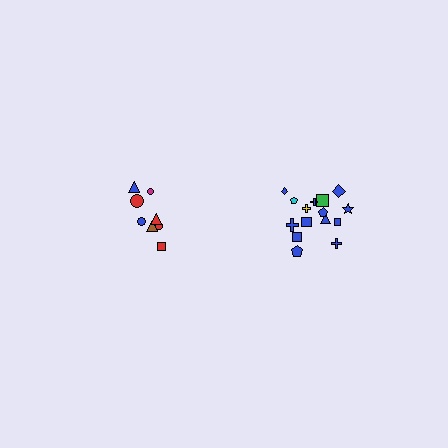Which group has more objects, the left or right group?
The right group.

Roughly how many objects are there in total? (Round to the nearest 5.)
Roughly 25 objects in total.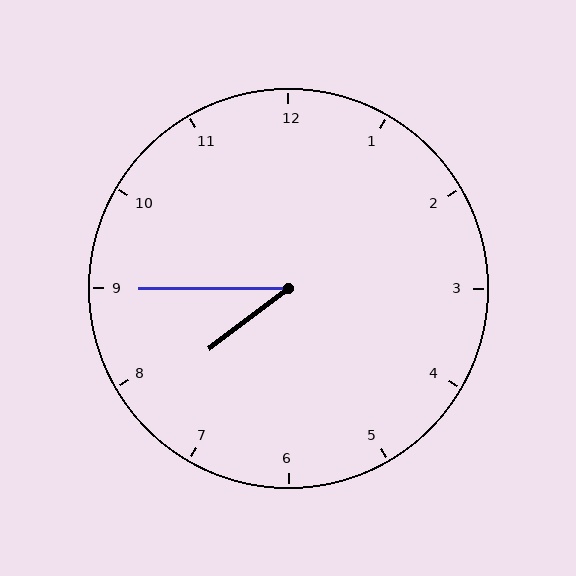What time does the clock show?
7:45.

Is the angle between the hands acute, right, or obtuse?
It is acute.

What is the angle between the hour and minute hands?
Approximately 38 degrees.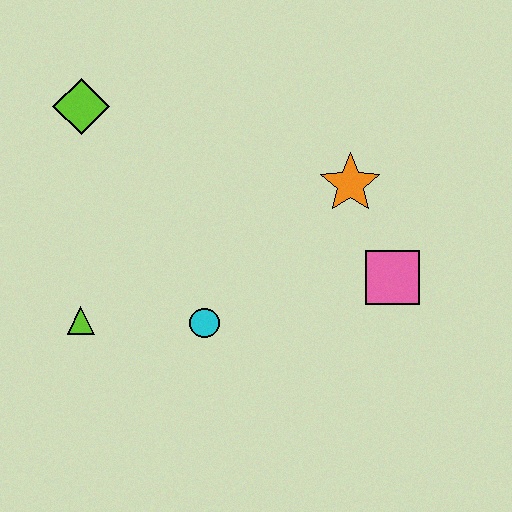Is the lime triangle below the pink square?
Yes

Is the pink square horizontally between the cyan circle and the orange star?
No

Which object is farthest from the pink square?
The lime diamond is farthest from the pink square.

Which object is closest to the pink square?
The orange star is closest to the pink square.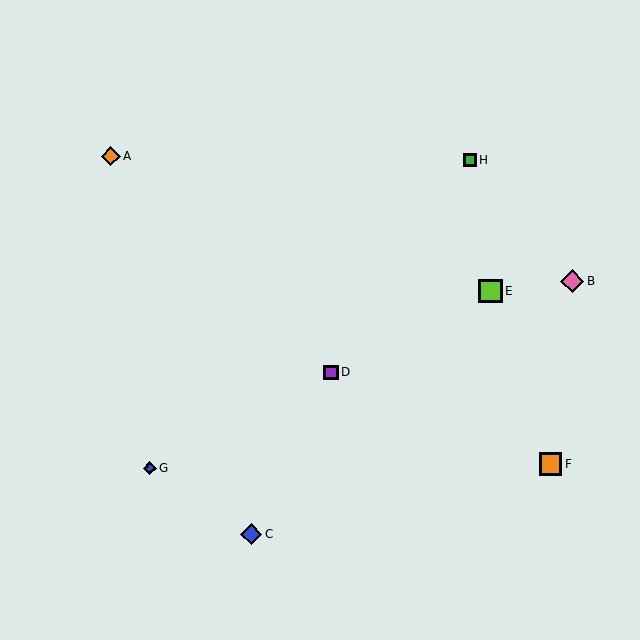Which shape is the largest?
The lime square (labeled E) is the largest.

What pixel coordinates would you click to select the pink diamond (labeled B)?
Click at (572, 281) to select the pink diamond B.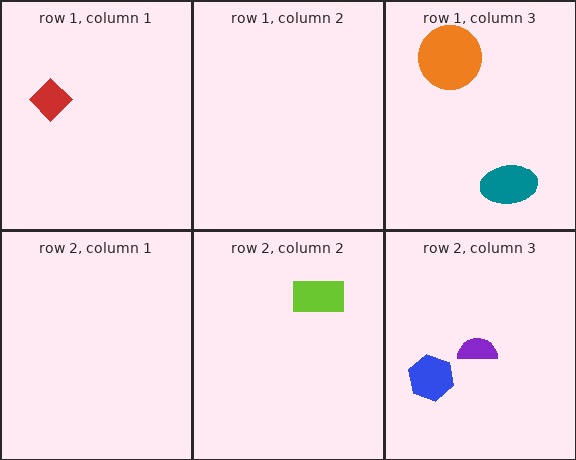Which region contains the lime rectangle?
The row 2, column 2 region.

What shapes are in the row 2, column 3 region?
The blue hexagon, the purple semicircle.